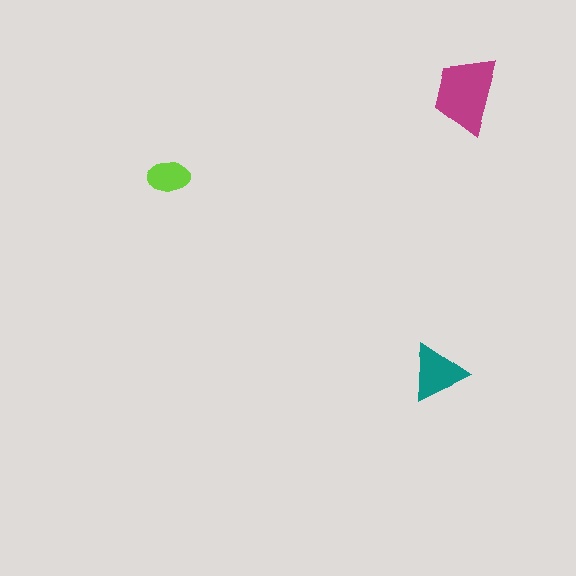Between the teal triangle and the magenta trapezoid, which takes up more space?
The magenta trapezoid.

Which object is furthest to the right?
The magenta trapezoid is rightmost.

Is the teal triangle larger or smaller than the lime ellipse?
Larger.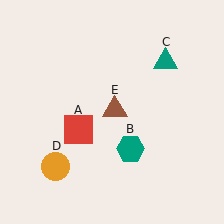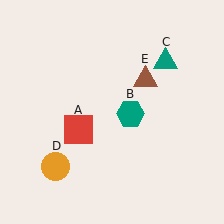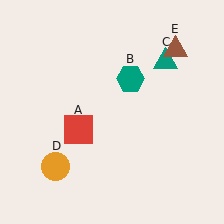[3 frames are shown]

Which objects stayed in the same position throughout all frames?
Red square (object A) and teal triangle (object C) and orange circle (object D) remained stationary.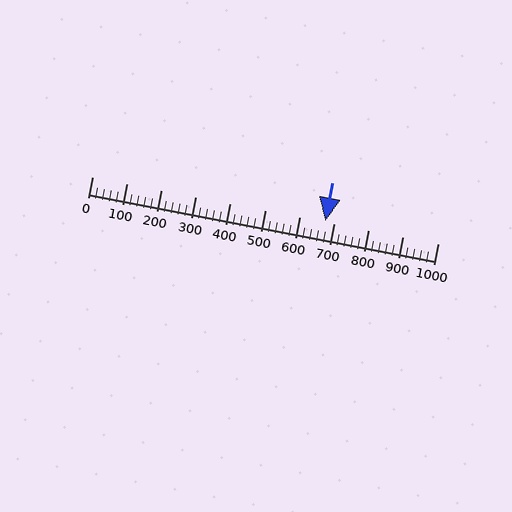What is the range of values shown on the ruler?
The ruler shows values from 0 to 1000.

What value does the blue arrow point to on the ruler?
The blue arrow points to approximately 674.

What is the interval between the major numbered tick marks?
The major tick marks are spaced 100 units apart.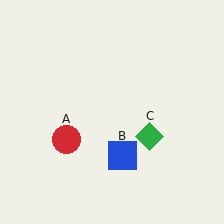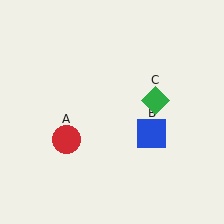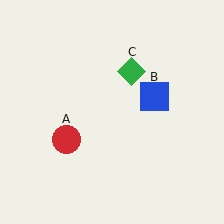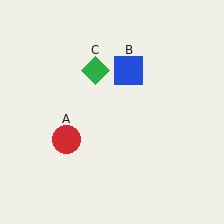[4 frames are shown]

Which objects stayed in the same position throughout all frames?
Red circle (object A) remained stationary.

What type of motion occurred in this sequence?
The blue square (object B), green diamond (object C) rotated counterclockwise around the center of the scene.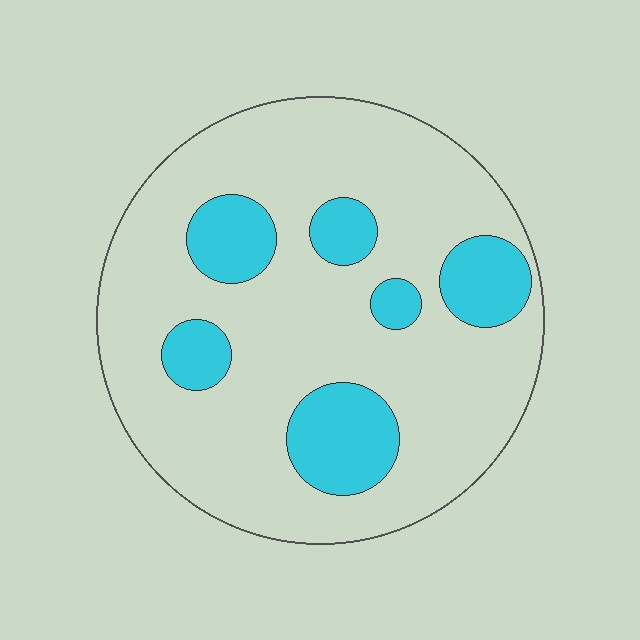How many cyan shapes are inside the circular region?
6.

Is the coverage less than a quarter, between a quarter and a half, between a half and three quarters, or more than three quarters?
Less than a quarter.